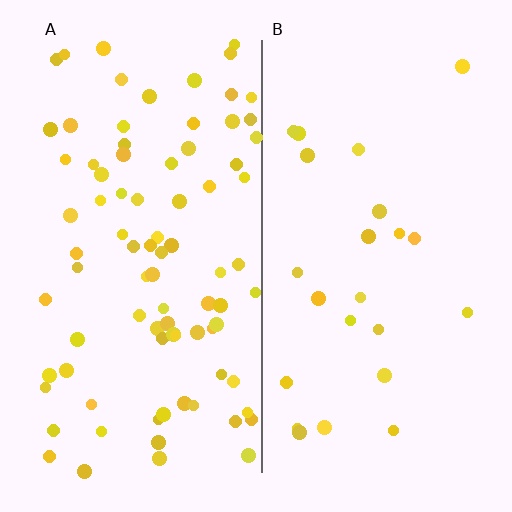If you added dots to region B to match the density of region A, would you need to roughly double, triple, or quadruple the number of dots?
Approximately quadruple.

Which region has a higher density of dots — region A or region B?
A (the left).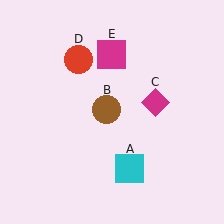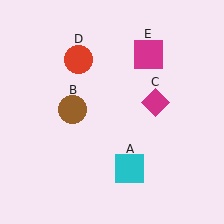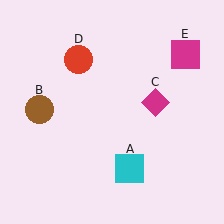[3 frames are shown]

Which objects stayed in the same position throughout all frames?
Cyan square (object A) and magenta diamond (object C) and red circle (object D) remained stationary.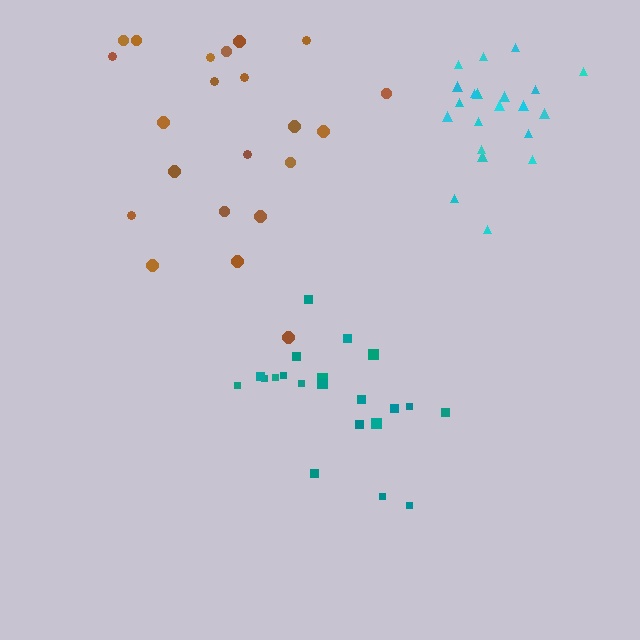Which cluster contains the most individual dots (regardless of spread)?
Teal (22).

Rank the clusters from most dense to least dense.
cyan, teal, brown.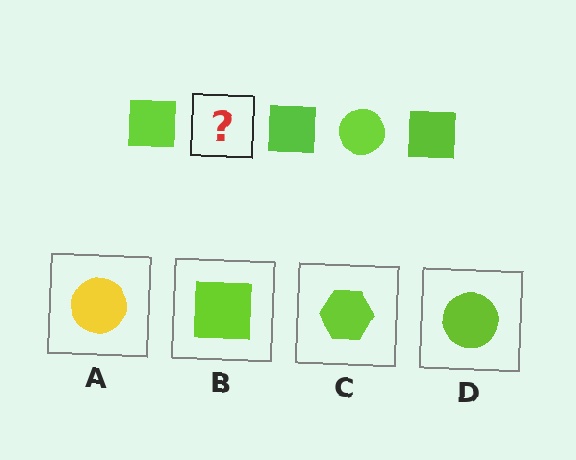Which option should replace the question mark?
Option D.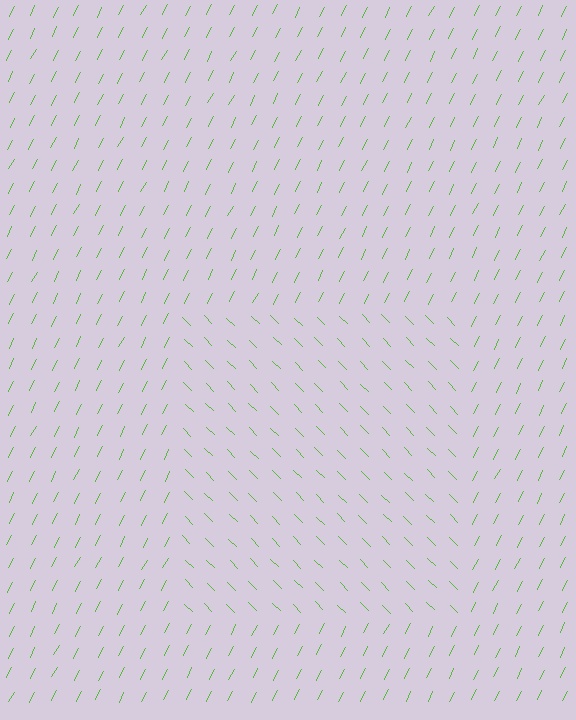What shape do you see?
I see a rectangle.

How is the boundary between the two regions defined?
The boundary is defined purely by a change in line orientation (approximately 72 degrees difference). All lines are the same color and thickness.